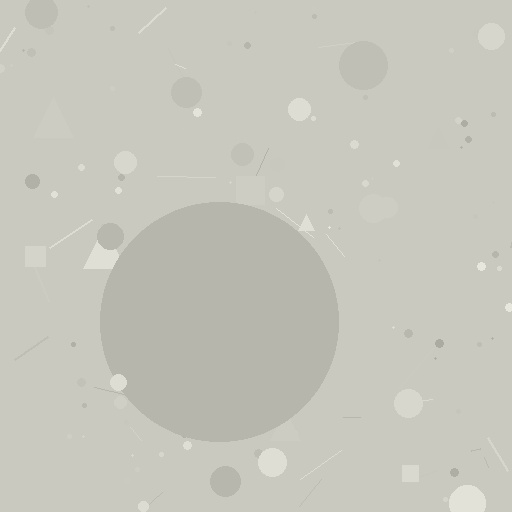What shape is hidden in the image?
A circle is hidden in the image.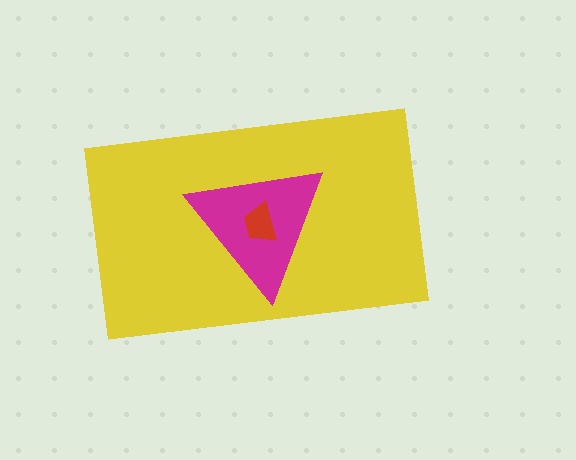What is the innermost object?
The red trapezoid.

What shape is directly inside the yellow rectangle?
The magenta triangle.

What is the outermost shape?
The yellow rectangle.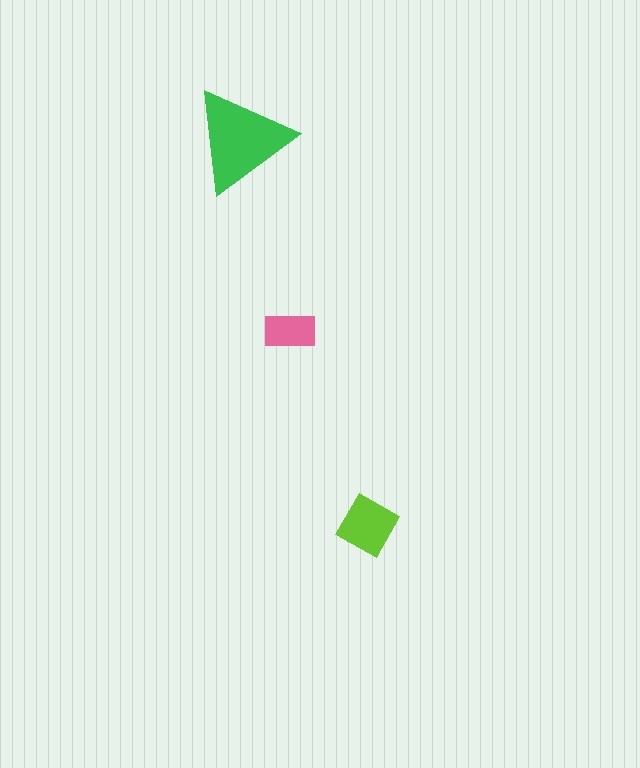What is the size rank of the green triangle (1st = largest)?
1st.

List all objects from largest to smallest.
The green triangle, the lime square, the pink rectangle.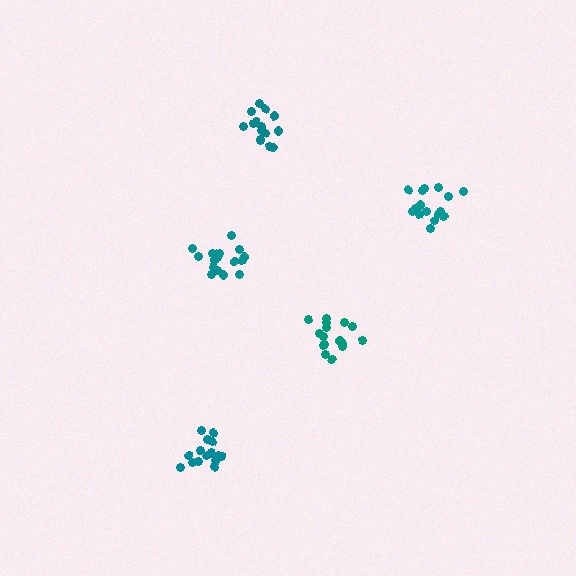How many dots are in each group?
Group 1: 16 dots, Group 2: 16 dots, Group 3: 18 dots, Group 4: 15 dots, Group 5: 16 dots (81 total).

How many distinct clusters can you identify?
There are 5 distinct clusters.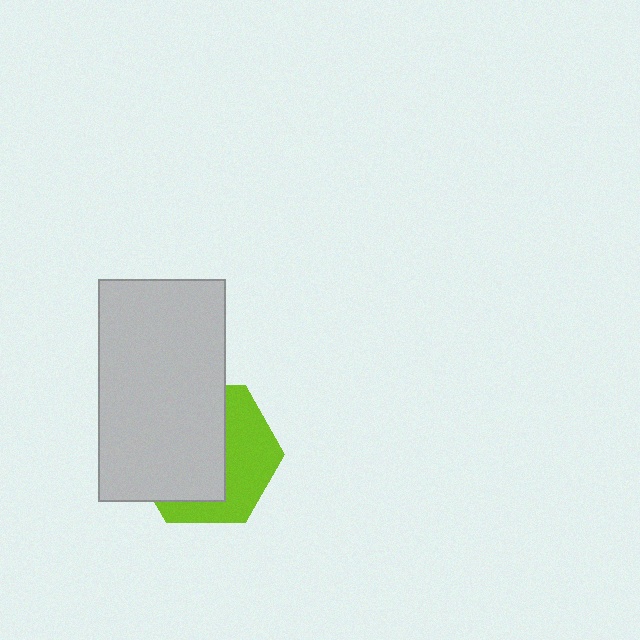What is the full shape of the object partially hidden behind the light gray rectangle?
The partially hidden object is a lime hexagon.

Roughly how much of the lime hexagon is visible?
A small part of it is visible (roughly 42%).